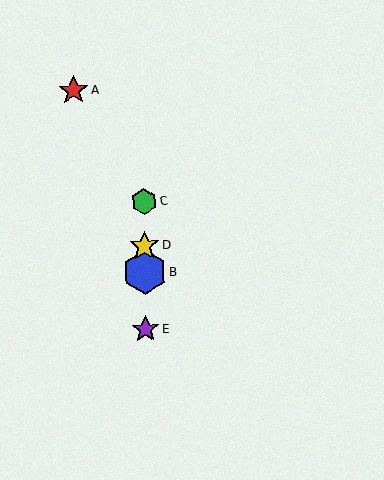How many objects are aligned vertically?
4 objects (B, C, D, E) are aligned vertically.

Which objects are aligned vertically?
Objects B, C, D, E are aligned vertically.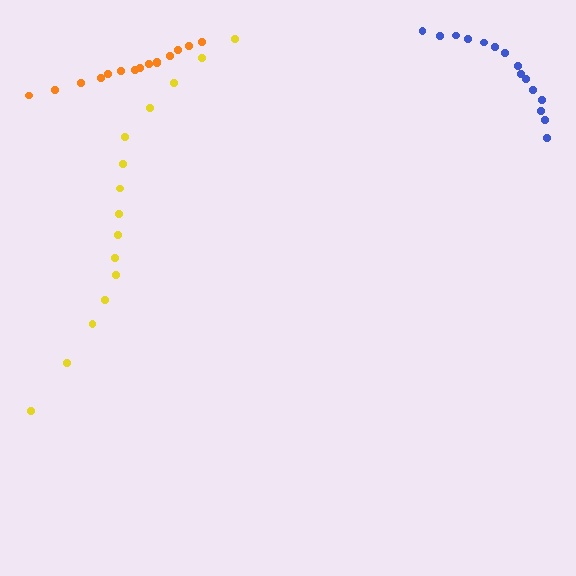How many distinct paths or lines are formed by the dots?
There are 3 distinct paths.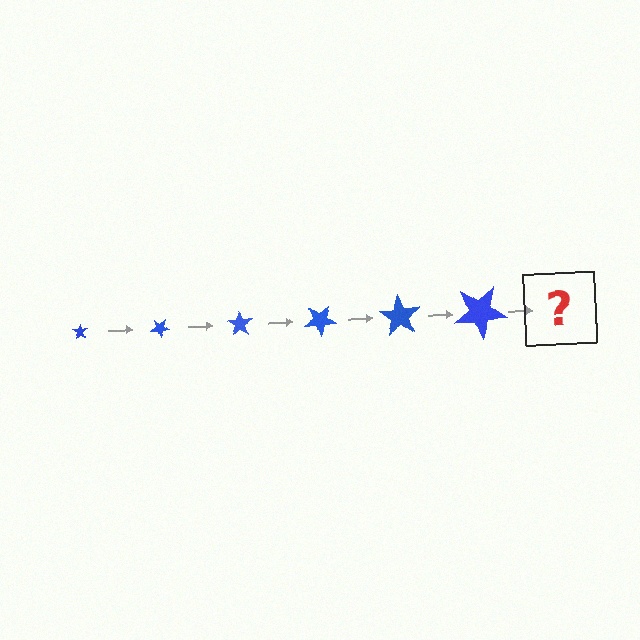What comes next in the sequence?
The next element should be a star, larger than the previous one and rotated 210 degrees from the start.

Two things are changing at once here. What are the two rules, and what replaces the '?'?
The two rules are that the star grows larger each step and it rotates 35 degrees each step. The '?' should be a star, larger than the previous one and rotated 210 degrees from the start.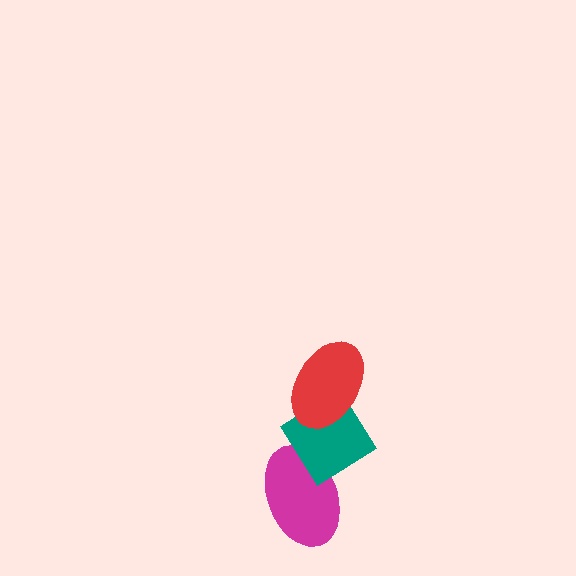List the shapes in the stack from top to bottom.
From top to bottom: the red ellipse, the teal diamond, the magenta ellipse.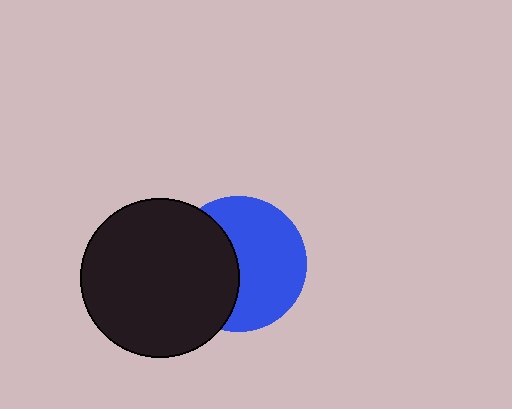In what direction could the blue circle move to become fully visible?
The blue circle could move right. That would shift it out from behind the black circle entirely.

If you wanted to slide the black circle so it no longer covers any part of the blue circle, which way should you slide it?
Slide it left — that is the most direct way to separate the two shapes.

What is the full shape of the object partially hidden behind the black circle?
The partially hidden object is a blue circle.